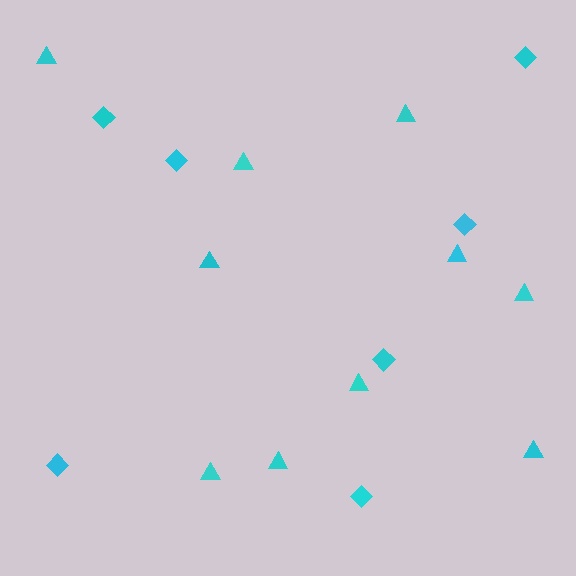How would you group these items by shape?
There are 2 groups: one group of diamonds (7) and one group of triangles (10).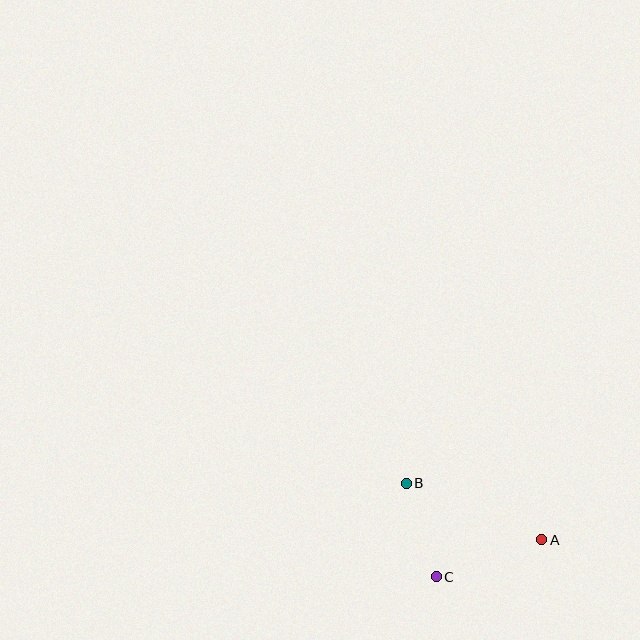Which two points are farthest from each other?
Points A and B are farthest from each other.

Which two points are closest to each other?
Points B and C are closest to each other.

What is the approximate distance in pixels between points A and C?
The distance between A and C is approximately 112 pixels.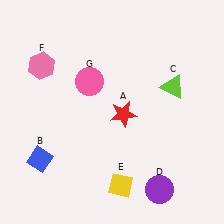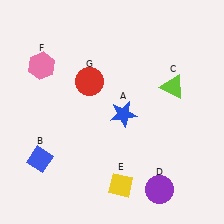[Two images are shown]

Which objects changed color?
A changed from red to blue. G changed from pink to red.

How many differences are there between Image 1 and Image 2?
There are 2 differences between the two images.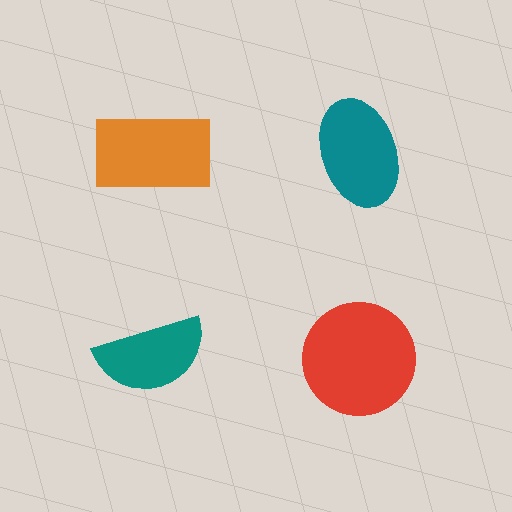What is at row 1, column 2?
A teal ellipse.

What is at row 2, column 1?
A teal semicircle.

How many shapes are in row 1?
2 shapes.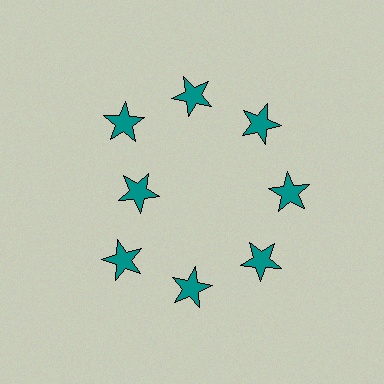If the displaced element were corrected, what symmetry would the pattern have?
It would have 8-fold rotational symmetry — the pattern would map onto itself every 45 degrees.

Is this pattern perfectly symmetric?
No. The 8 teal stars are arranged in a ring, but one element near the 9 o'clock position is pulled inward toward the center, breaking the 8-fold rotational symmetry.